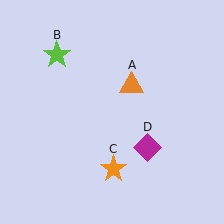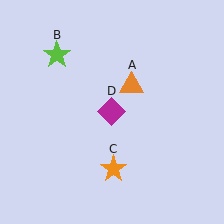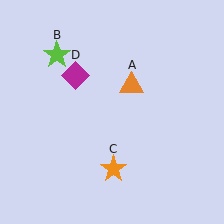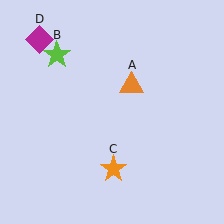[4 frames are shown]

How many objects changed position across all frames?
1 object changed position: magenta diamond (object D).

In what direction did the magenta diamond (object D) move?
The magenta diamond (object D) moved up and to the left.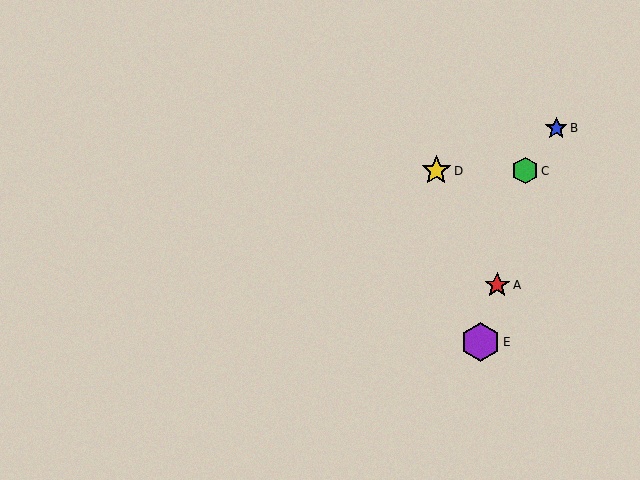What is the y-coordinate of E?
Object E is at y≈342.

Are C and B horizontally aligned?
No, C is at y≈171 and B is at y≈128.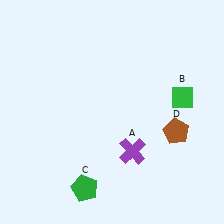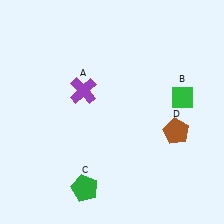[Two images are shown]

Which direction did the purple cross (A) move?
The purple cross (A) moved up.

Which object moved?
The purple cross (A) moved up.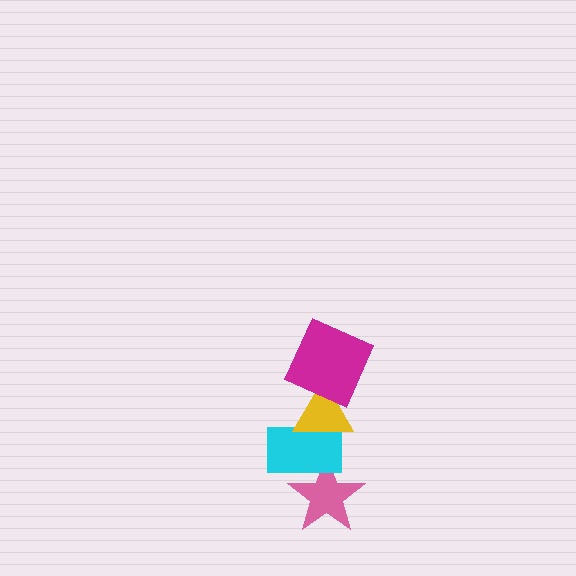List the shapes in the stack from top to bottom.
From top to bottom: the magenta square, the yellow triangle, the cyan rectangle, the pink star.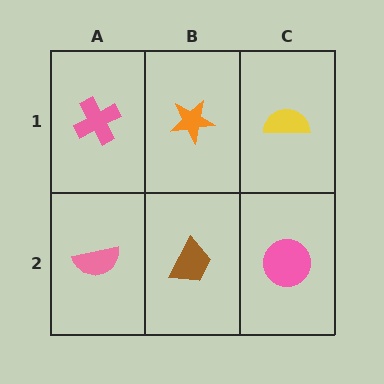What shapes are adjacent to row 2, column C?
A yellow semicircle (row 1, column C), a brown trapezoid (row 2, column B).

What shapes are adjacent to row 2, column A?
A pink cross (row 1, column A), a brown trapezoid (row 2, column B).